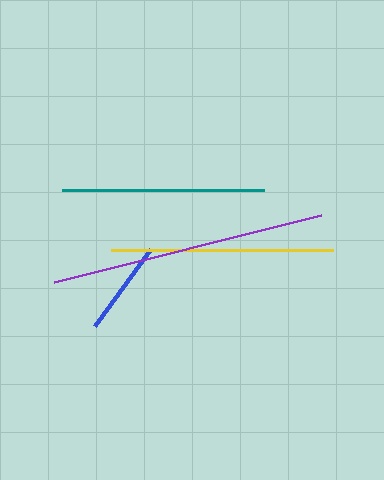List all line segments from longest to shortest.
From longest to shortest: purple, yellow, teal, blue.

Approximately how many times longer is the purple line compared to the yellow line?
The purple line is approximately 1.2 times the length of the yellow line.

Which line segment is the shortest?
The blue line is the shortest at approximately 95 pixels.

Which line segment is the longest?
The purple line is the longest at approximately 276 pixels.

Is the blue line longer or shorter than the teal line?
The teal line is longer than the blue line.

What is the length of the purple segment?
The purple segment is approximately 276 pixels long.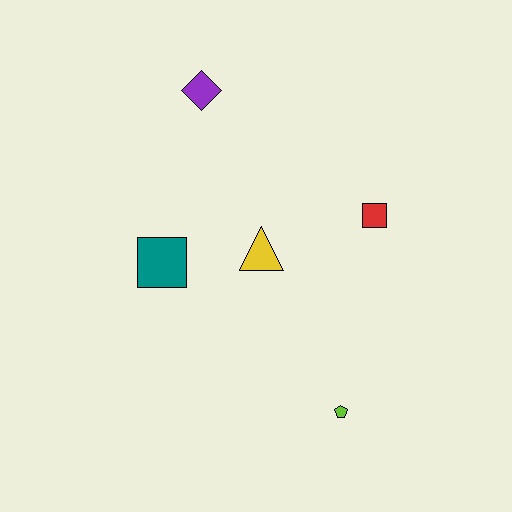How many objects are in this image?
There are 5 objects.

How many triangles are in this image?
There is 1 triangle.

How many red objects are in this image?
There is 1 red object.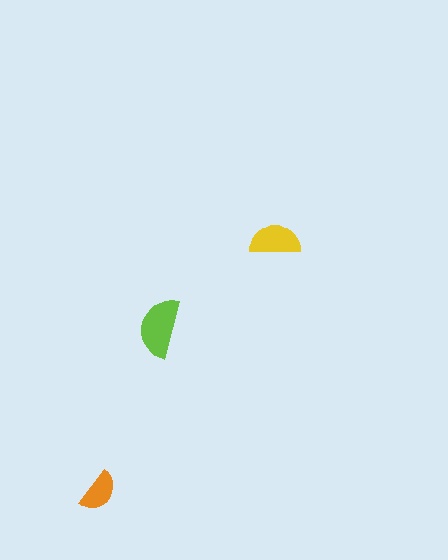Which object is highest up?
The yellow semicircle is topmost.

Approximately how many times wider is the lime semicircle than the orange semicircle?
About 1.5 times wider.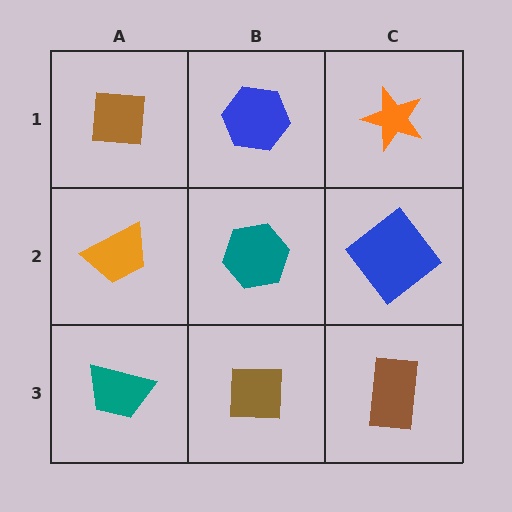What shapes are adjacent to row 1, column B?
A teal hexagon (row 2, column B), a brown square (row 1, column A), an orange star (row 1, column C).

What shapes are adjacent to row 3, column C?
A blue diamond (row 2, column C), a brown square (row 3, column B).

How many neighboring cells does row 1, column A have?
2.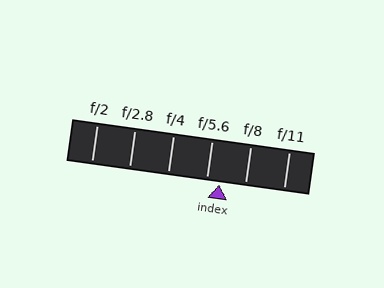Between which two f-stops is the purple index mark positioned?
The index mark is between f/5.6 and f/8.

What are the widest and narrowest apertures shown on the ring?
The widest aperture shown is f/2 and the narrowest is f/11.